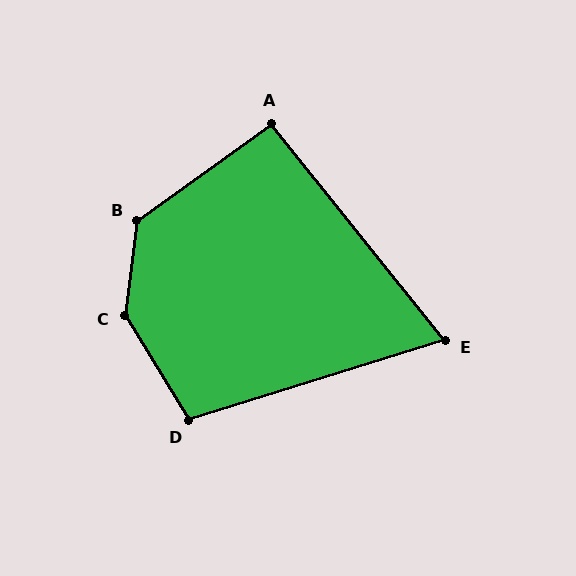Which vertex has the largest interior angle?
C, at approximately 141 degrees.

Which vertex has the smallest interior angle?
E, at approximately 69 degrees.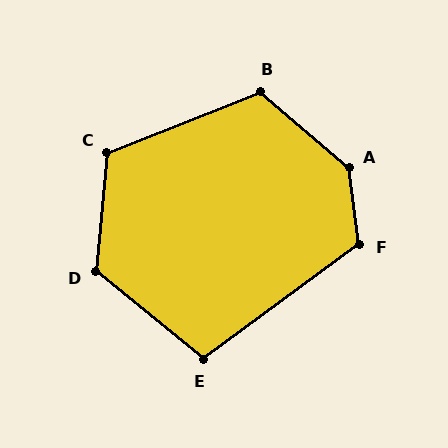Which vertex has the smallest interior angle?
E, at approximately 104 degrees.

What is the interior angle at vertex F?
Approximately 118 degrees (obtuse).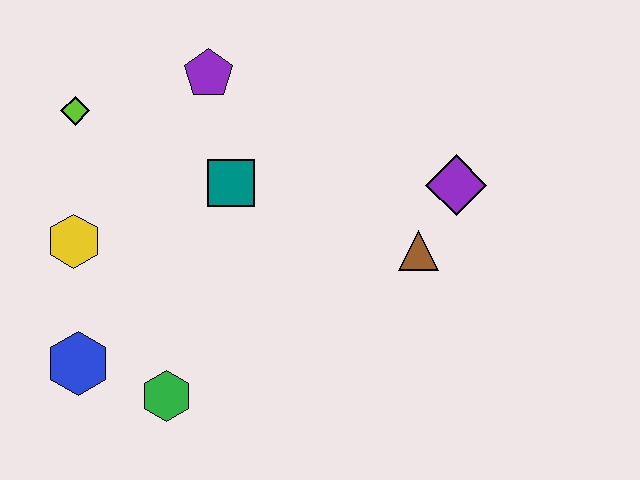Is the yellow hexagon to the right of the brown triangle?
No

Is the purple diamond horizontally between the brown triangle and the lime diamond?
No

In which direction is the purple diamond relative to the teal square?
The purple diamond is to the right of the teal square.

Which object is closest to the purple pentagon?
The teal square is closest to the purple pentagon.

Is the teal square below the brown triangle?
No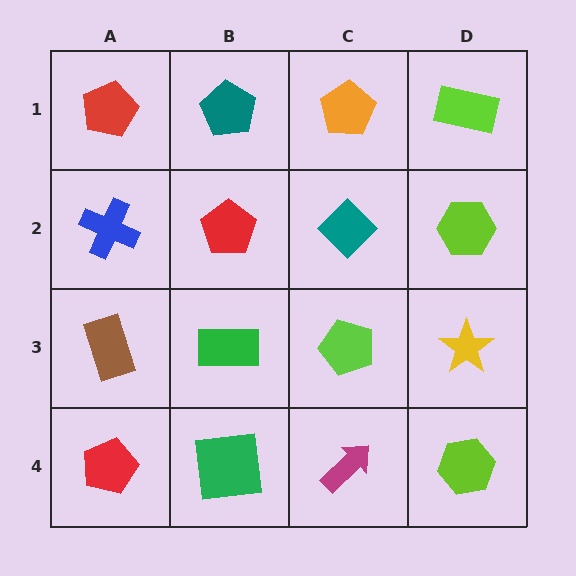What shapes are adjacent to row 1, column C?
A teal diamond (row 2, column C), a teal pentagon (row 1, column B), a lime rectangle (row 1, column D).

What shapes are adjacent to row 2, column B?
A teal pentagon (row 1, column B), a green rectangle (row 3, column B), a blue cross (row 2, column A), a teal diamond (row 2, column C).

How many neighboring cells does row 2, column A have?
3.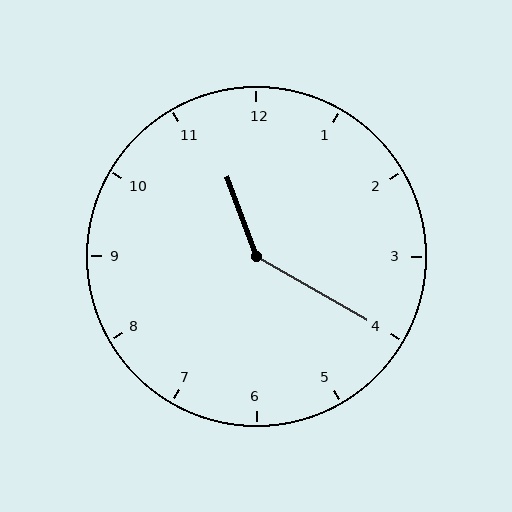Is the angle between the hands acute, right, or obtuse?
It is obtuse.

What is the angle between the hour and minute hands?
Approximately 140 degrees.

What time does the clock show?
11:20.